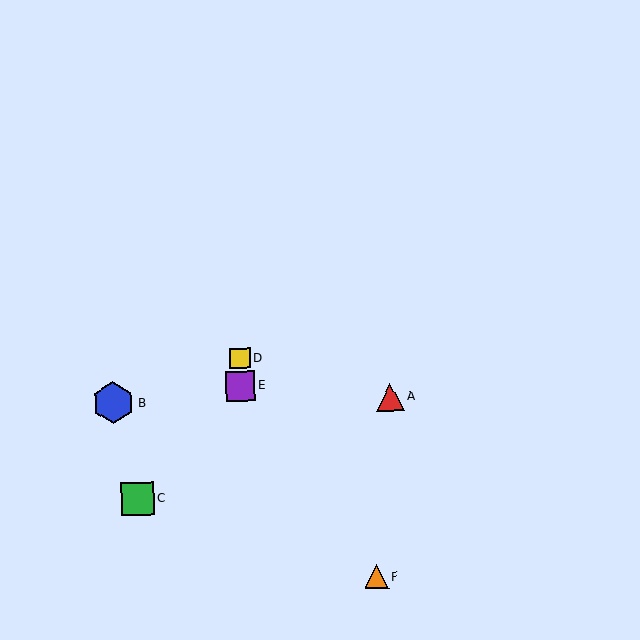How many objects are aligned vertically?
2 objects (D, E) are aligned vertically.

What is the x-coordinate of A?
Object A is at x≈390.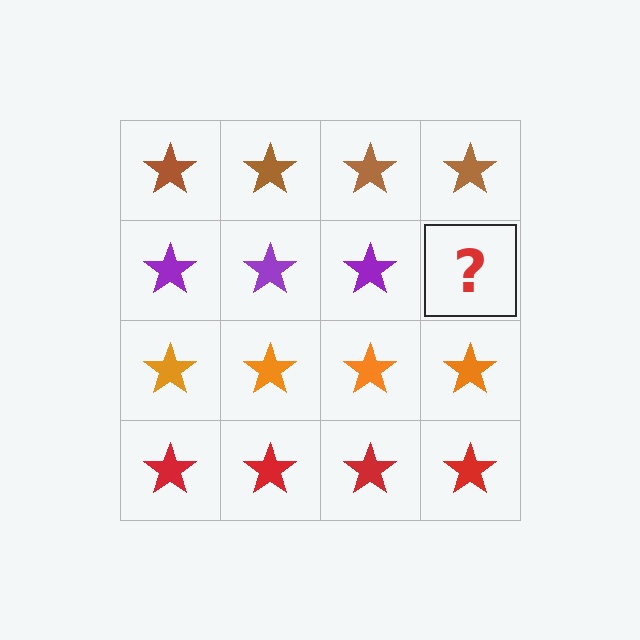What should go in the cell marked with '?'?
The missing cell should contain a purple star.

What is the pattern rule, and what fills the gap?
The rule is that each row has a consistent color. The gap should be filled with a purple star.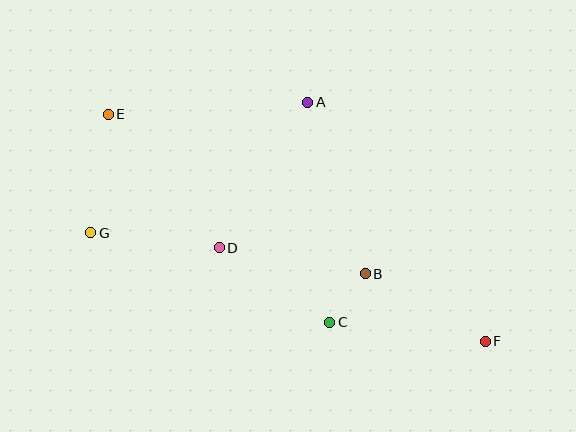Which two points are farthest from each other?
Points E and F are farthest from each other.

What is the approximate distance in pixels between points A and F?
The distance between A and F is approximately 297 pixels.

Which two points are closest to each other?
Points B and C are closest to each other.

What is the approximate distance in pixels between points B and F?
The distance between B and F is approximately 138 pixels.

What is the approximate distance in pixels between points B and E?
The distance between B and E is approximately 302 pixels.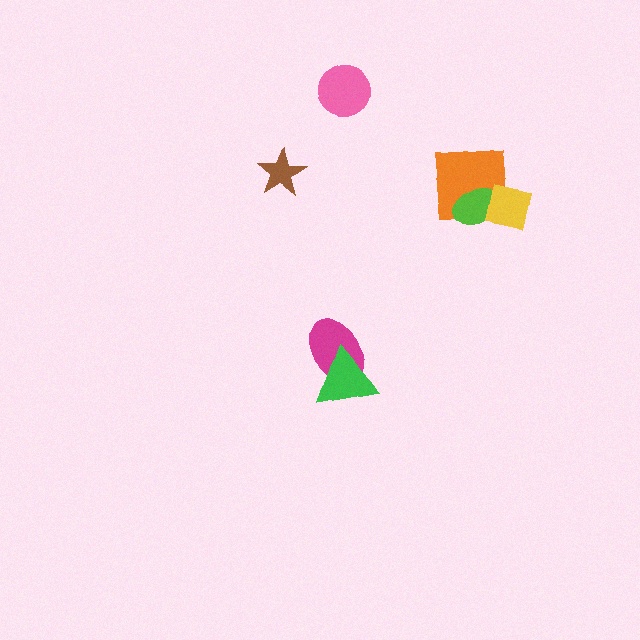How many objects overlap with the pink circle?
0 objects overlap with the pink circle.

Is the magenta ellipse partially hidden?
Yes, it is partially covered by another shape.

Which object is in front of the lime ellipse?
The yellow square is in front of the lime ellipse.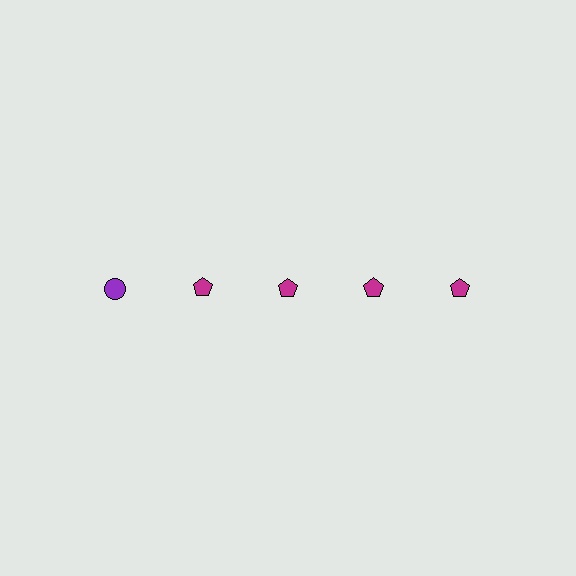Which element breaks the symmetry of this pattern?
The purple circle in the top row, leftmost column breaks the symmetry. All other shapes are magenta pentagons.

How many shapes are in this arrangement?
There are 5 shapes arranged in a grid pattern.